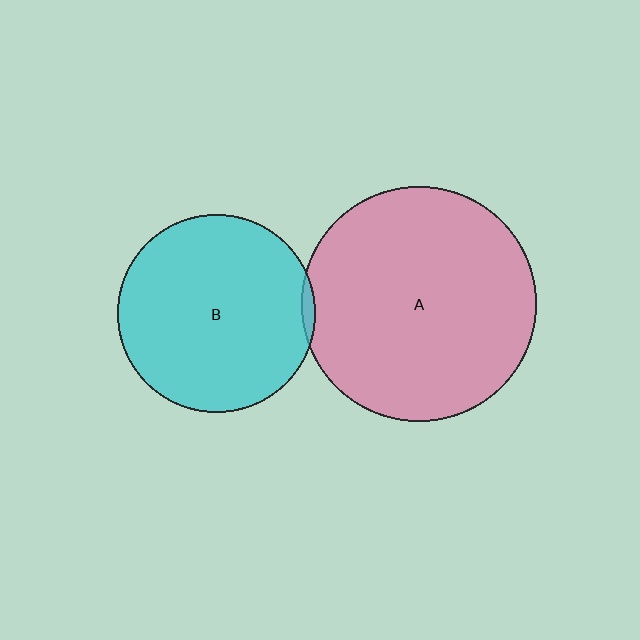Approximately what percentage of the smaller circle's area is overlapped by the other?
Approximately 5%.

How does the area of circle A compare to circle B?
Approximately 1.4 times.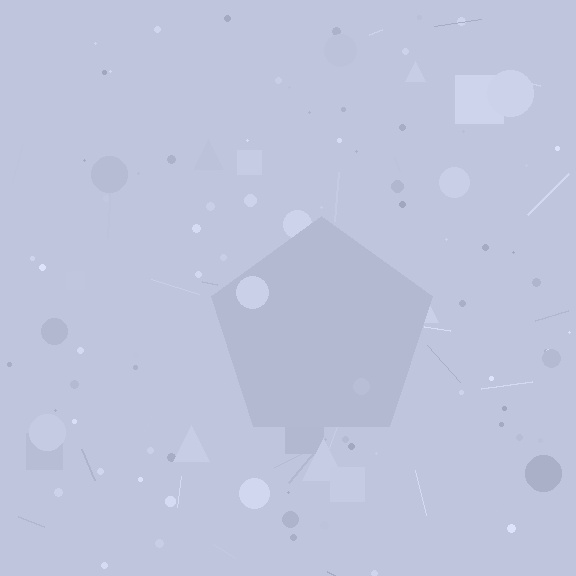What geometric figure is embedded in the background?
A pentagon is embedded in the background.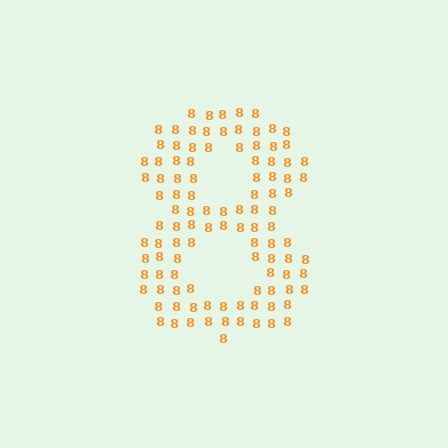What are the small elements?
The small elements are digit 8's.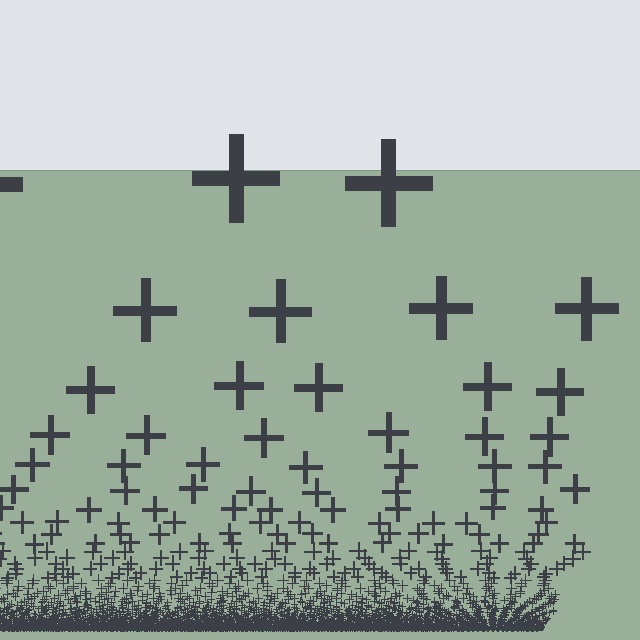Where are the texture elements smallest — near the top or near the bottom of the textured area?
Near the bottom.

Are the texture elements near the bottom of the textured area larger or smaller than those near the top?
Smaller. The gradient is inverted — elements near the bottom are smaller and denser.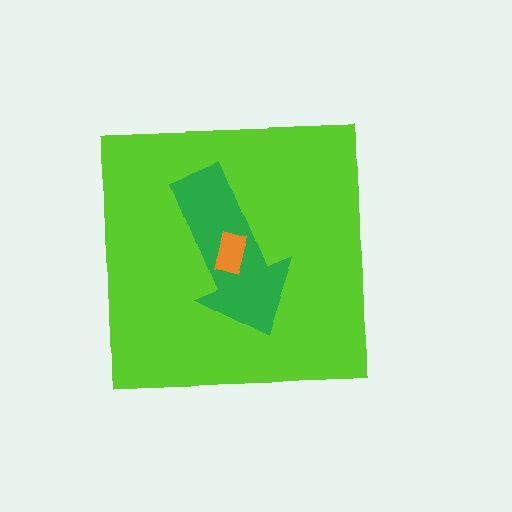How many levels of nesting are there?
3.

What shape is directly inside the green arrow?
The orange rectangle.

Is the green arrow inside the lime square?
Yes.